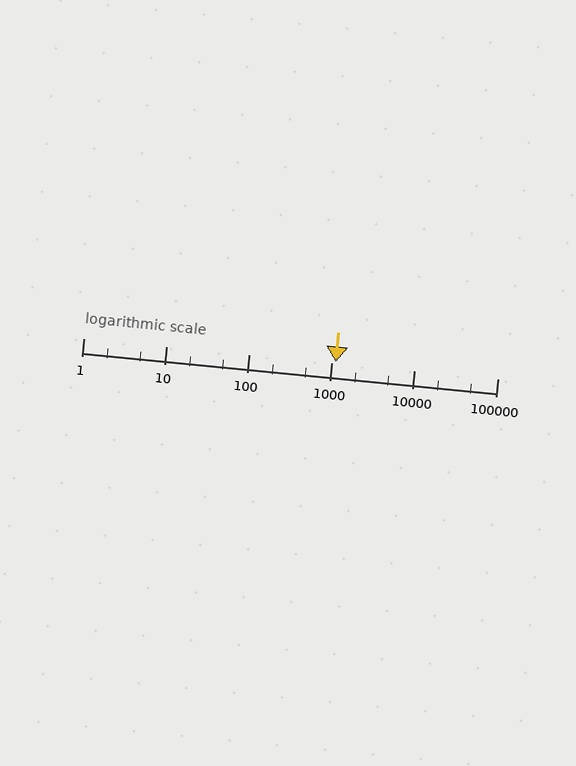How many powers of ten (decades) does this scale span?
The scale spans 5 decades, from 1 to 100000.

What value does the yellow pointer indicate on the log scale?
The pointer indicates approximately 1100.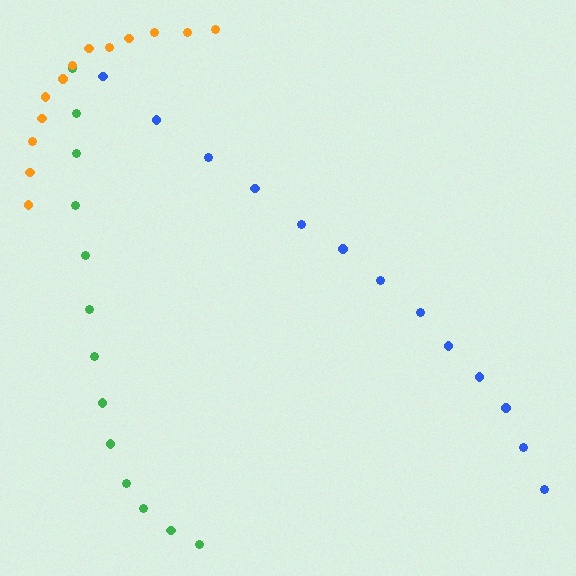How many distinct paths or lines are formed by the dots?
There are 3 distinct paths.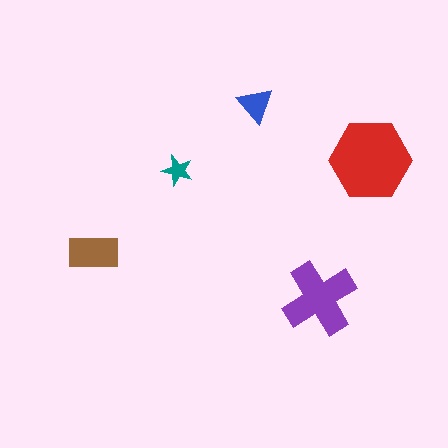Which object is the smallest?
The teal star.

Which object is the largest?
The red hexagon.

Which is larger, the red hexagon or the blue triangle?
The red hexagon.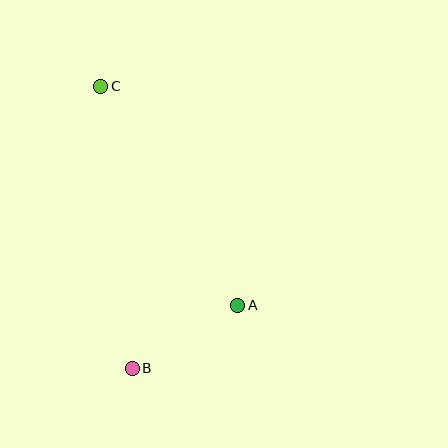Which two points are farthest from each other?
Points B and C are farthest from each other.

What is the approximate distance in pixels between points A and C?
The distance between A and C is approximately 258 pixels.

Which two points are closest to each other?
Points A and B are closest to each other.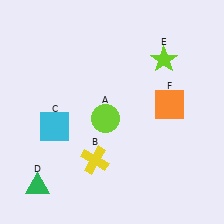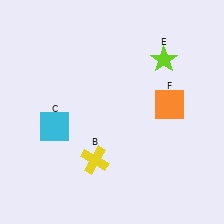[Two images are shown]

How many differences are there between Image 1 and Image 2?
There are 2 differences between the two images.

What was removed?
The lime circle (A), the green triangle (D) were removed in Image 2.